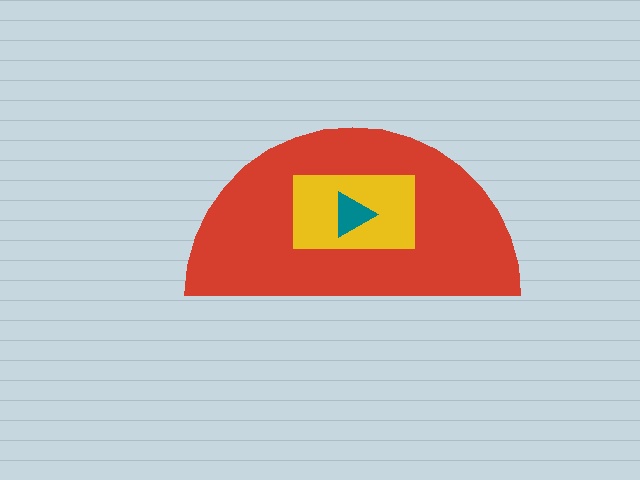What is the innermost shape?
The teal triangle.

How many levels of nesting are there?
3.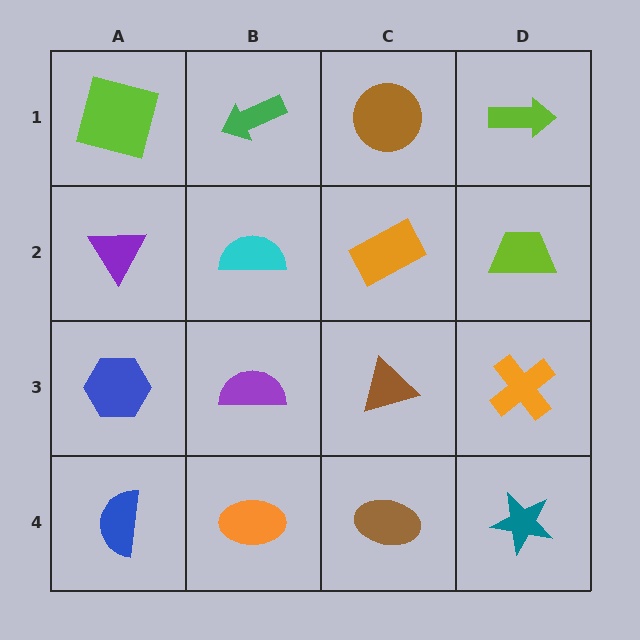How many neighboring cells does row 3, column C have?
4.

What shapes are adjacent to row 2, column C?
A brown circle (row 1, column C), a brown triangle (row 3, column C), a cyan semicircle (row 2, column B), a lime trapezoid (row 2, column D).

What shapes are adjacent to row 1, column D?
A lime trapezoid (row 2, column D), a brown circle (row 1, column C).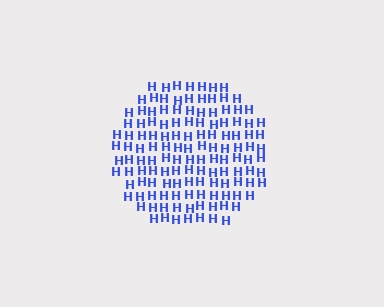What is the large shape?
The large shape is a circle.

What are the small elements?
The small elements are letter H's.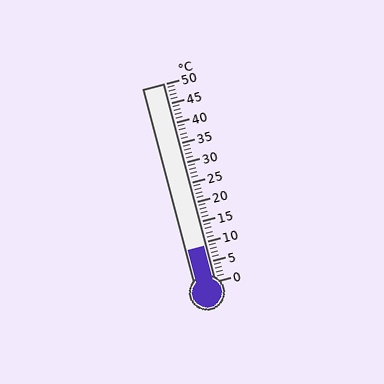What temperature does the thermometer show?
The thermometer shows approximately 9°C.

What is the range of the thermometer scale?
The thermometer scale ranges from 0°C to 50°C.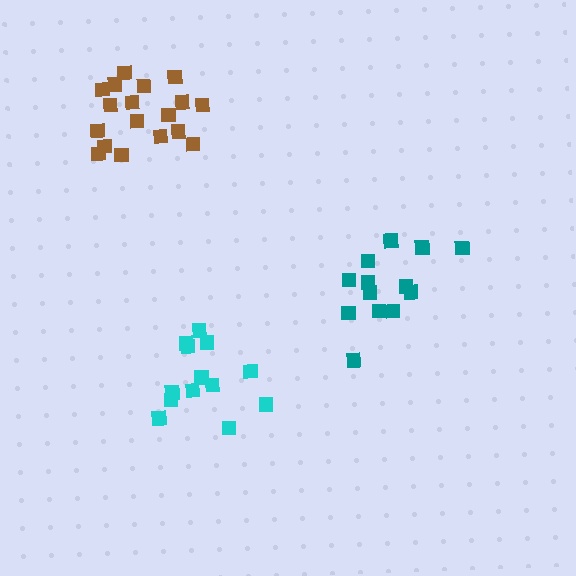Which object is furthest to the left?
The brown cluster is leftmost.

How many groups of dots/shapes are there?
There are 3 groups.